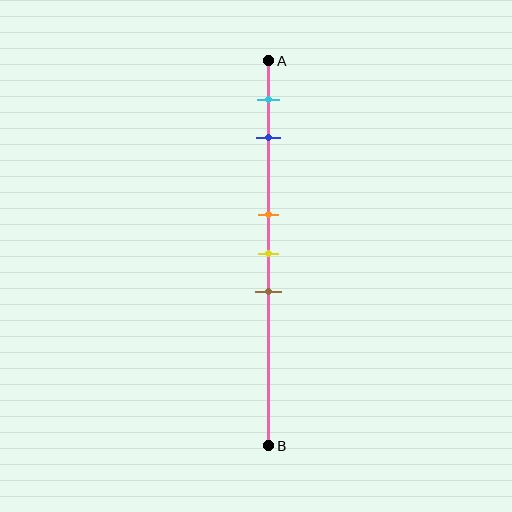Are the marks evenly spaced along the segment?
No, the marks are not evenly spaced.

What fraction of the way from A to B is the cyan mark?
The cyan mark is approximately 10% (0.1) of the way from A to B.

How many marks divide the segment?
There are 5 marks dividing the segment.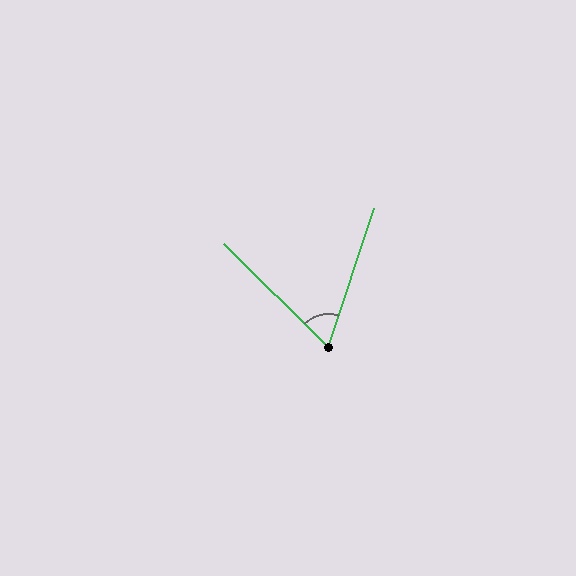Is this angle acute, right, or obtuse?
It is acute.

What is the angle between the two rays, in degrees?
Approximately 63 degrees.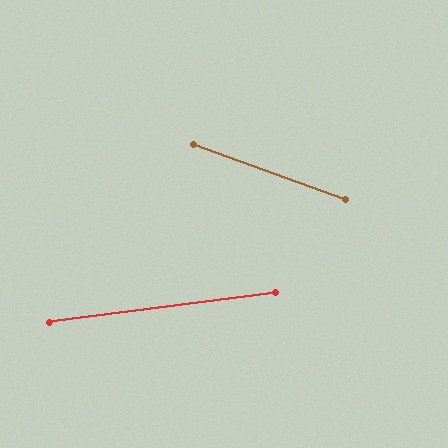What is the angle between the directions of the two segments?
Approximately 27 degrees.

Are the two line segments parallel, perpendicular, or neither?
Neither parallel nor perpendicular — they differ by about 27°.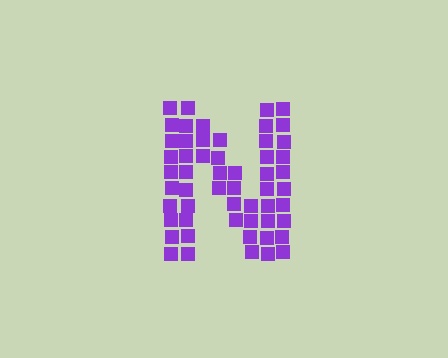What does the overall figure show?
The overall figure shows the letter N.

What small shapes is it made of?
It is made of small squares.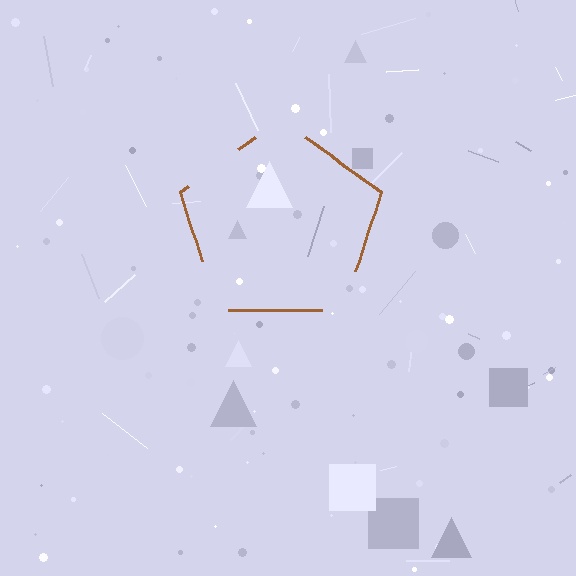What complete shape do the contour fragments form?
The contour fragments form a pentagon.